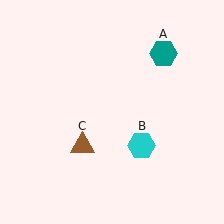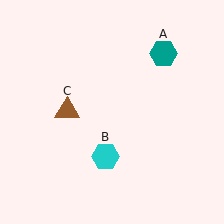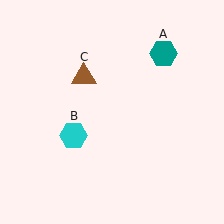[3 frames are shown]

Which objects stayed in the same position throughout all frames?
Teal hexagon (object A) remained stationary.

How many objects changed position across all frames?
2 objects changed position: cyan hexagon (object B), brown triangle (object C).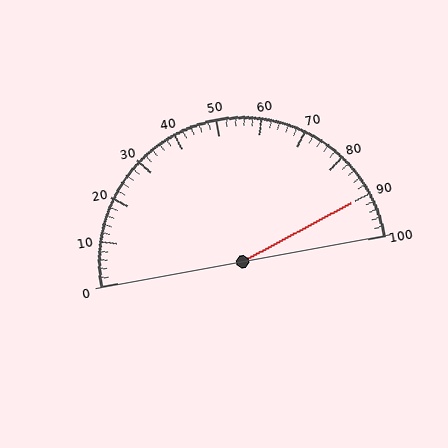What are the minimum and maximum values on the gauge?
The gauge ranges from 0 to 100.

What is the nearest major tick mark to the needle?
The nearest major tick mark is 90.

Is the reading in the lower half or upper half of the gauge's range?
The reading is in the upper half of the range (0 to 100).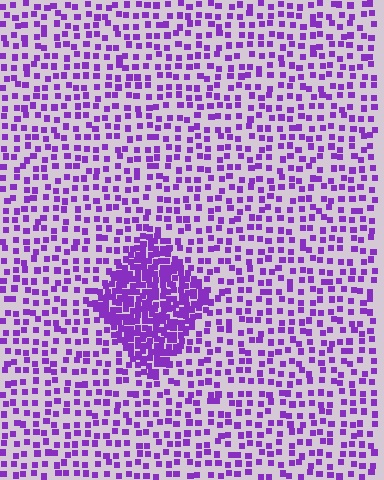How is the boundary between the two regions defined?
The boundary is defined by a change in element density (approximately 2.8x ratio). All elements are the same color, size, and shape.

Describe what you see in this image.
The image contains small purple elements arranged at two different densities. A diamond-shaped region is visible where the elements are more densely packed than the surrounding area.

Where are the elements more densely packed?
The elements are more densely packed inside the diamond boundary.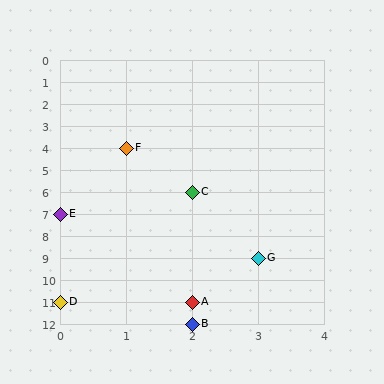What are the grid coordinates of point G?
Point G is at grid coordinates (3, 9).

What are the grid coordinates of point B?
Point B is at grid coordinates (2, 12).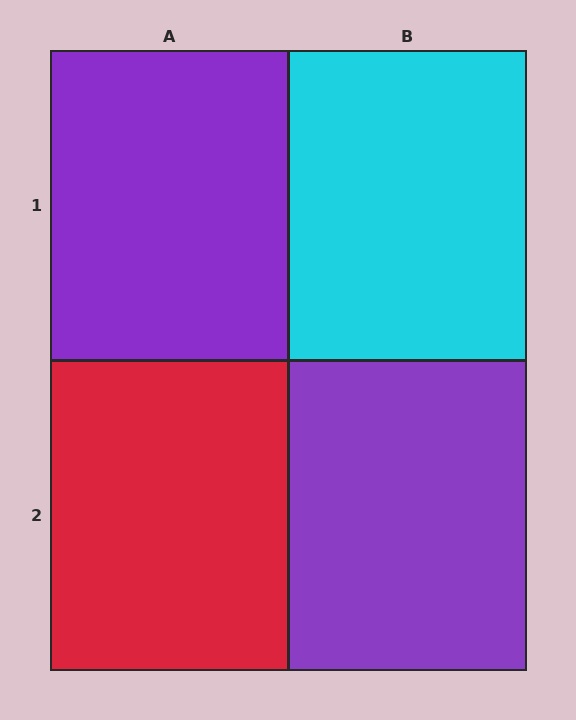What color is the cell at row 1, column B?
Cyan.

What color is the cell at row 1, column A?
Purple.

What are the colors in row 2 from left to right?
Red, purple.